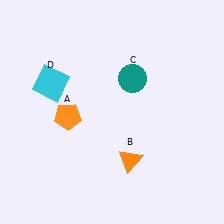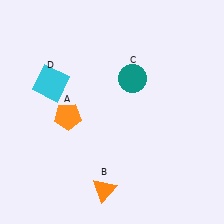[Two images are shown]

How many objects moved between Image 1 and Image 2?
1 object moved between the two images.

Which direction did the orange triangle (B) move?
The orange triangle (B) moved down.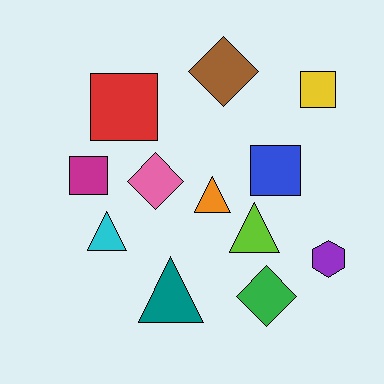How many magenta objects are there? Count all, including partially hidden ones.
There is 1 magenta object.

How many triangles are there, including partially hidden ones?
There are 4 triangles.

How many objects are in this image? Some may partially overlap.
There are 12 objects.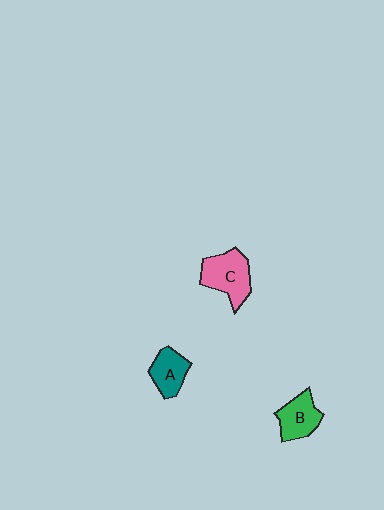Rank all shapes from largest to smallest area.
From largest to smallest: C (pink), B (green), A (teal).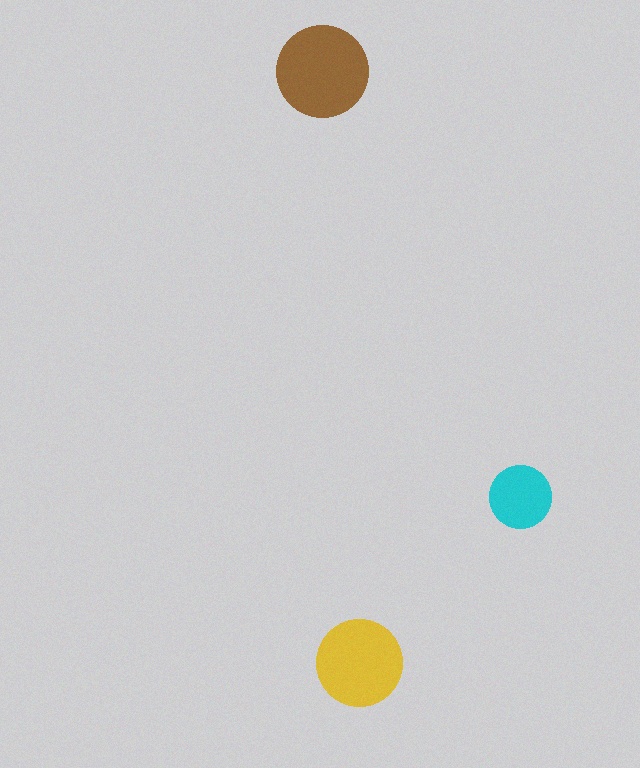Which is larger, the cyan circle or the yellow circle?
The yellow one.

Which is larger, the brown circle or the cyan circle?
The brown one.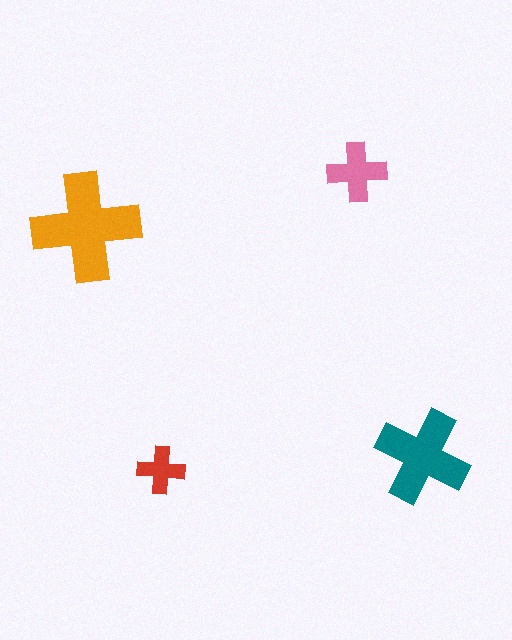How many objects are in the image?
There are 4 objects in the image.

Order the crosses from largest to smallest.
the orange one, the teal one, the pink one, the red one.